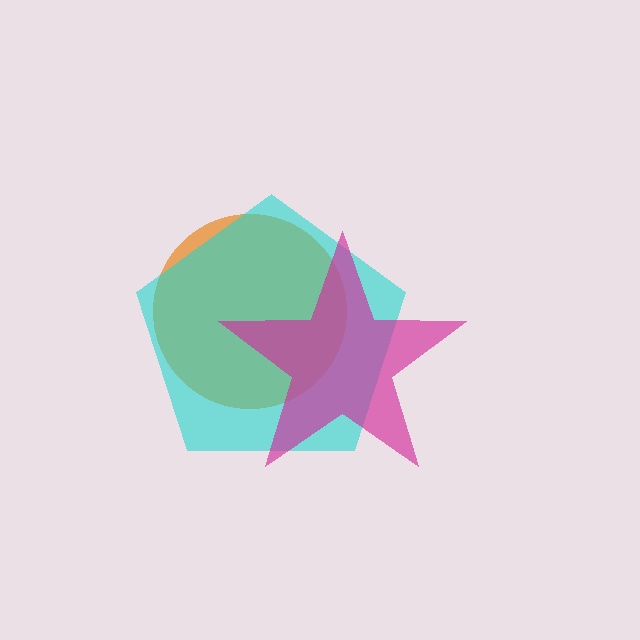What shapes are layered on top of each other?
The layered shapes are: an orange circle, a cyan pentagon, a magenta star.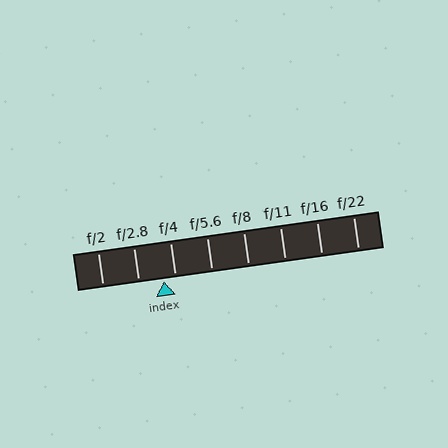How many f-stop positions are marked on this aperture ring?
There are 8 f-stop positions marked.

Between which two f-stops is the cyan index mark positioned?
The index mark is between f/2.8 and f/4.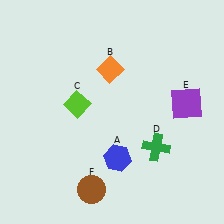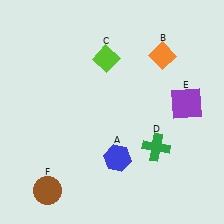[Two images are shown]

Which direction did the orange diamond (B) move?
The orange diamond (B) moved right.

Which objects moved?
The objects that moved are: the orange diamond (B), the lime diamond (C), the brown circle (F).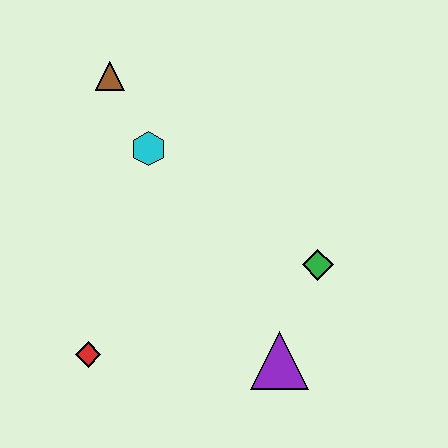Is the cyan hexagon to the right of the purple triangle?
No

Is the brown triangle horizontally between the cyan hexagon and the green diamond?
No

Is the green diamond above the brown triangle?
No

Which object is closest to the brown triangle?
The cyan hexagon is closest to the brown triangle.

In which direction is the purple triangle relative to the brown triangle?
The purple triangle is below the brown triangle.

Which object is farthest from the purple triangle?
The brown triangle is farthest from the purple triangle.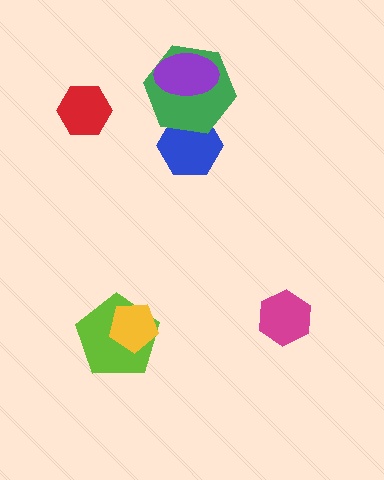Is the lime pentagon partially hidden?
Yes, it is partially covered by another shape.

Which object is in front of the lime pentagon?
The yellow pentagon is in front of the lime pentagon.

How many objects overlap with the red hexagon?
0 objects overlap with the red hexagon.